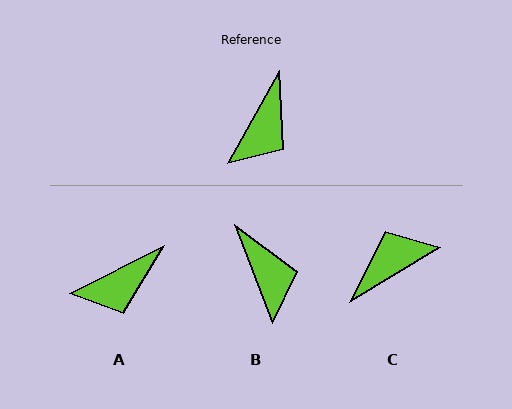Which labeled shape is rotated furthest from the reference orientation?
C, about 151 degrees away.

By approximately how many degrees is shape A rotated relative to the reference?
Approximately 34 degrees clockwise.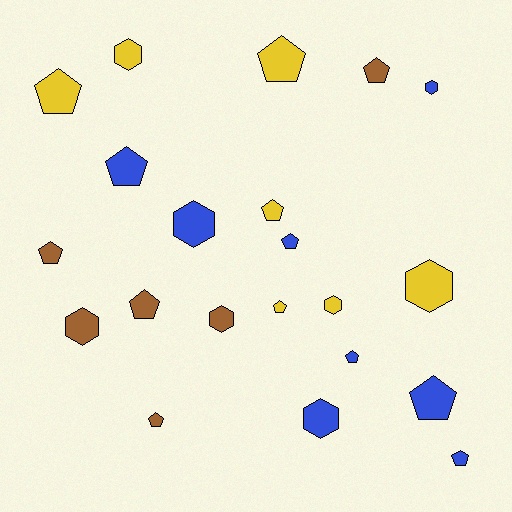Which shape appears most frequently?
Pentagon, with 13 objects.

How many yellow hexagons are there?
There are 3 yellow hexagons.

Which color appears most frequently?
Blue, with 8 objects.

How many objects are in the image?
There are 21 objects.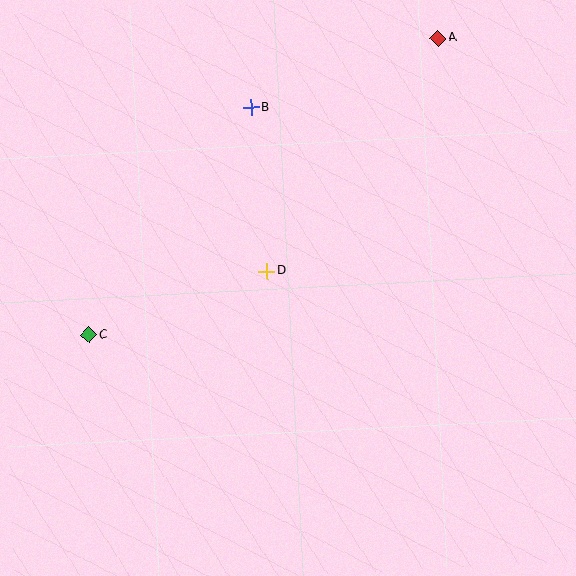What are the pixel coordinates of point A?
Point A is at (438, 38).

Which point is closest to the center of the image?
Point D at (267, 271) is closest to the center.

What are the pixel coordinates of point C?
Point C is at (89, 335).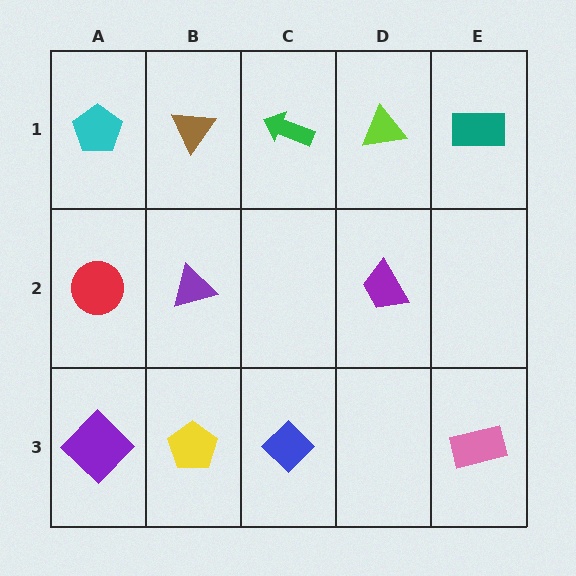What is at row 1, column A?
A cyan pentagon.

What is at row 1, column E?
A teal rectangle.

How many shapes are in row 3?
4 shapes.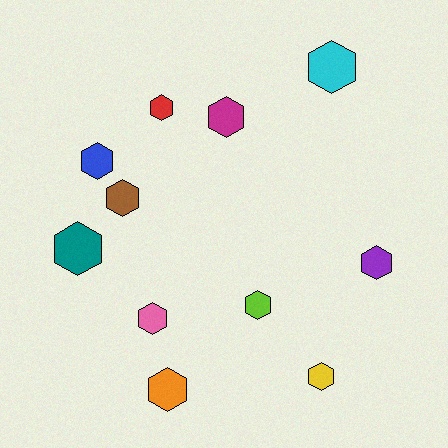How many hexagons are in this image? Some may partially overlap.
There are 11 hexagons.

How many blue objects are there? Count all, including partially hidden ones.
There is 1 blue object.